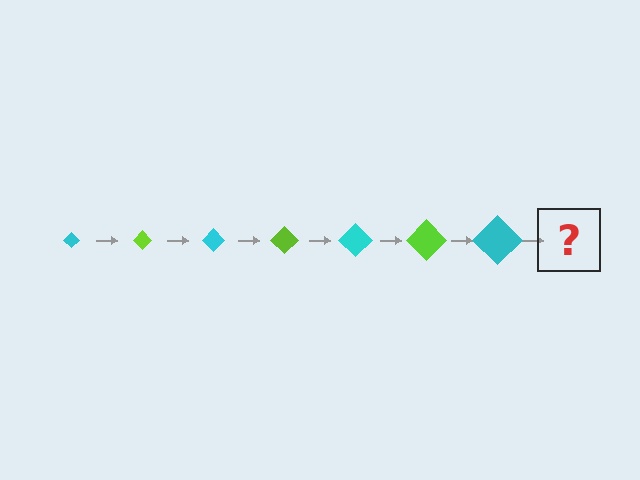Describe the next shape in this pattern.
It should be a lime diamond, larger than the previous one.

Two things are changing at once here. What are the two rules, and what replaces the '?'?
The two rules are that the diamond grows larger each step and the color cycles through cyan and lime. The '?' should be a lime diamond, larger than the previous one.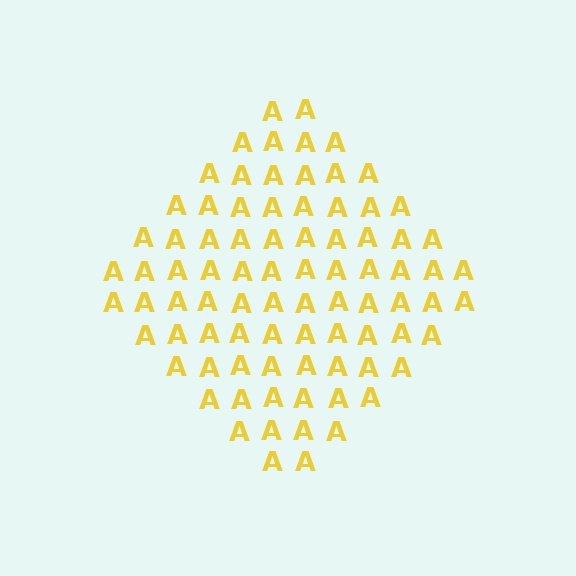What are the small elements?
The small elements are letter A's.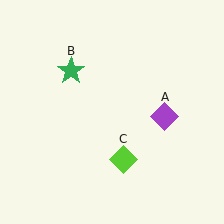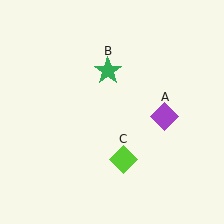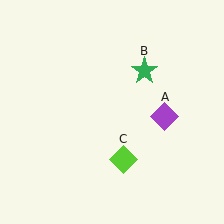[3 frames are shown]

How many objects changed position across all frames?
1 object changed position: green star (object B).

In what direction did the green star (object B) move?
The green star (object B) moved right.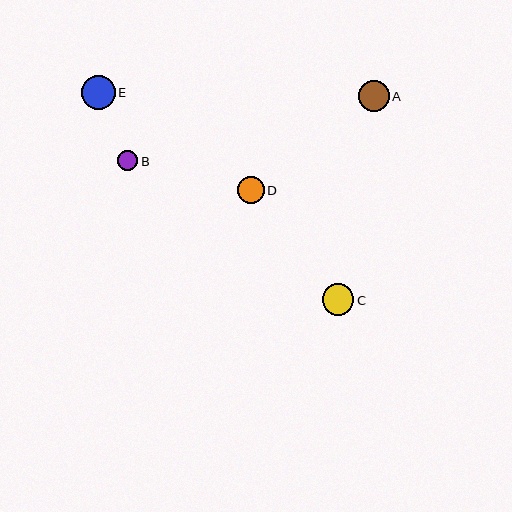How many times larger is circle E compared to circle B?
Circle E is approximately 1.6 times the size of circle B.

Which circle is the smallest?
Circle B is the smallest with a size of approximately 20 pixels.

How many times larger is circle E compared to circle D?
Circle E is approximately 1.3 times the size of circle D.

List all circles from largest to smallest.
From largest to smallest: E, C, A, D, B.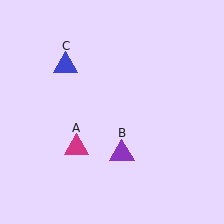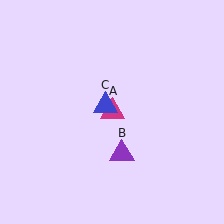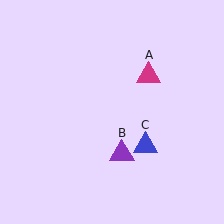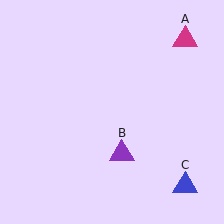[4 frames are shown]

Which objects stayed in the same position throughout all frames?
Purple triangle (object B) remained stationary.